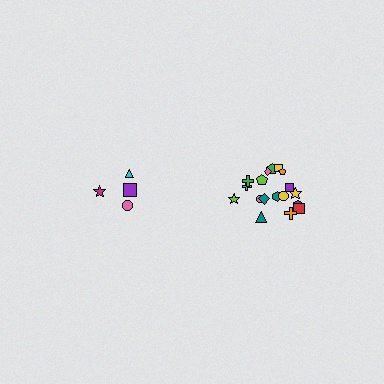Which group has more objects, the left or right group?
The right group.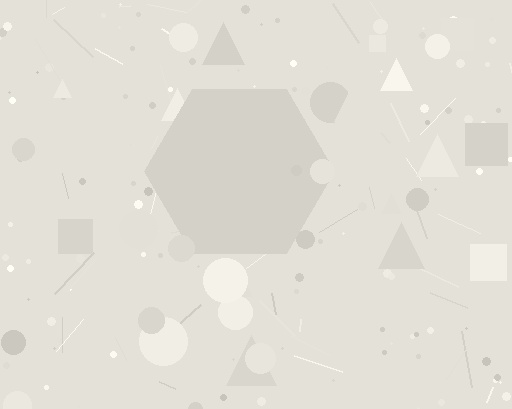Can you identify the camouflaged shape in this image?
The camouflaged shape is a hexagon.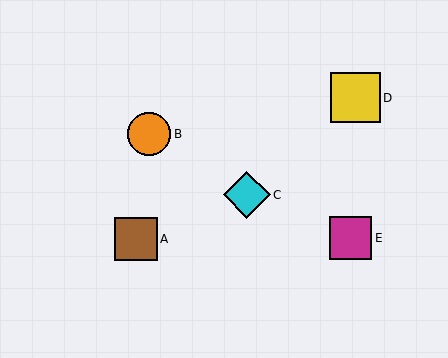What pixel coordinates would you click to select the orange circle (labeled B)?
Click at (149, 134) to select the orange circle B.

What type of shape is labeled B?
Shape B is an orange circle.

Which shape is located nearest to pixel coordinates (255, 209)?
The cyan diamond (labeled C) at (247, 195) is nearest to that location.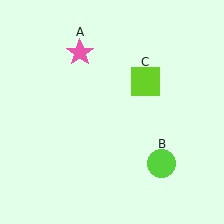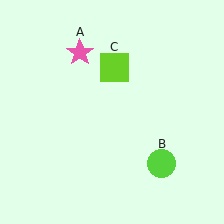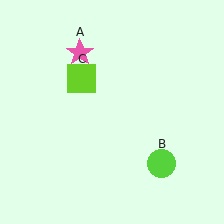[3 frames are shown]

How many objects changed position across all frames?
1 object changed position: lime square (object C).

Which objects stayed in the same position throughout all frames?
Pink star (object A) and lime circle (object B) remained stationary.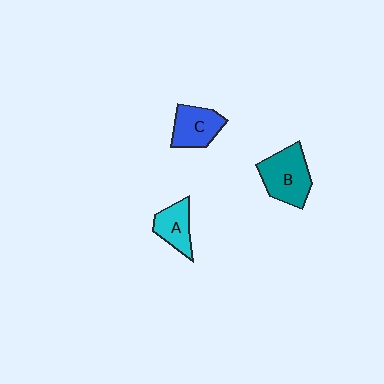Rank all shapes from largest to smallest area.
From largest to smallest: B (teal), C (blue), A (cyan).